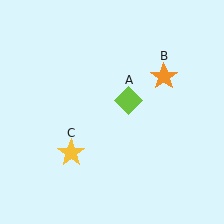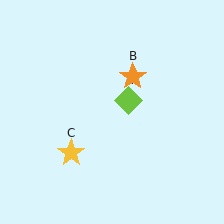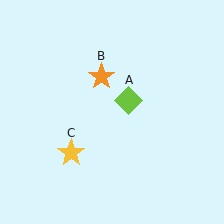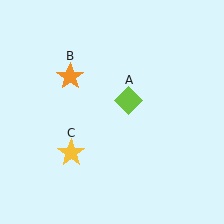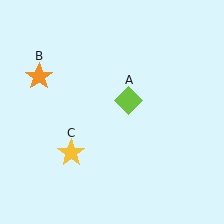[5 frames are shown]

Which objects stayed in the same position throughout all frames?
Lime diamond (object A) and yellow star (object C) remained stationary.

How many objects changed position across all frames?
1 object changed position: orange star (object B).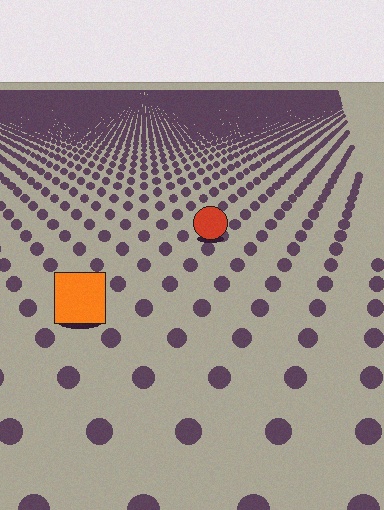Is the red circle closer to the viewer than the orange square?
No. The orange square is closer — you can tell from the texture gradient: the ground texture is coarser near it.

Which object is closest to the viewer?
The orange square is closest. The texture marks near it are larger and more spread out.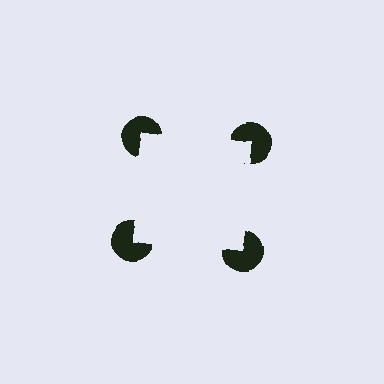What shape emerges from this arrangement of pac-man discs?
An illusory square — its edges are inferred from the aligned wedge cuts in the pac-man discs, not physically drawn.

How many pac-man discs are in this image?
There are 4 — one at each vertex of the illusory square.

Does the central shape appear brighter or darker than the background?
It typically appears slightly brighter than the background, even though no actual brightness change is drawn.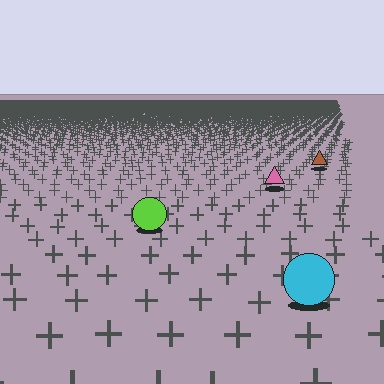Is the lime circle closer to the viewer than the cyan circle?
No. The cyan circle is closer — you can tell from the texture gradient: the ground texture is coarser near it.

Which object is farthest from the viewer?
The brown triangle is farthest from the viewer. It appears smaller and the ground texture around it is denser.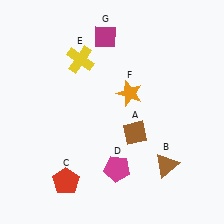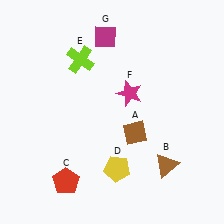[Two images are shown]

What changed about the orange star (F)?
In Image 1, F is orange. In Image 2, it changed to magenta.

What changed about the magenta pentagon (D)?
In Image 1, D is magenta. In Image 2, it changed to yellow.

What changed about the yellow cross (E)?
In Image 1, E is yellow. In Image 2, it changed to lime.